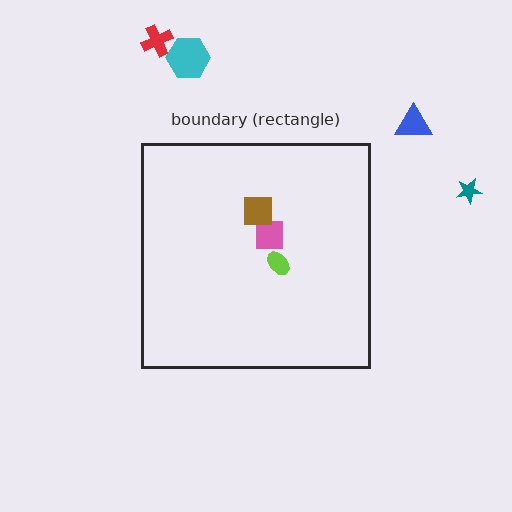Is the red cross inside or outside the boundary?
Outside.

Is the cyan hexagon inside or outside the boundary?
Outside.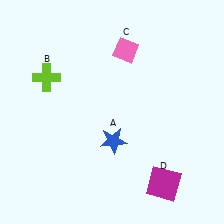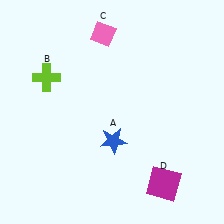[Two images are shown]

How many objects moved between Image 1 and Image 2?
1 object moved between the two images.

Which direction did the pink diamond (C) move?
The pink diamond (C) moved left.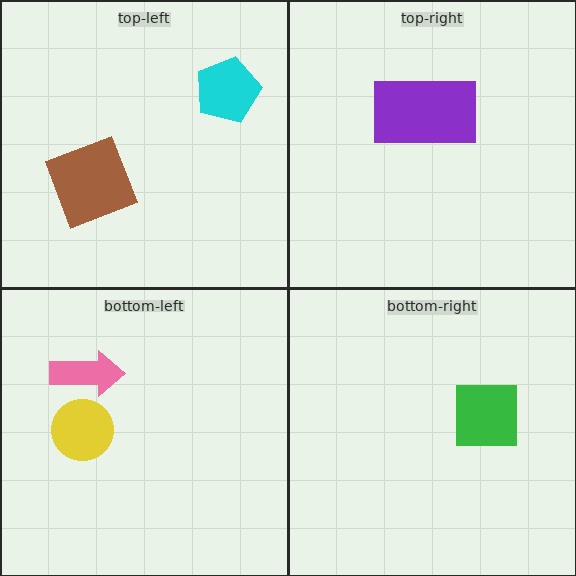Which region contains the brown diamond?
The top-left region.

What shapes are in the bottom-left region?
The pink arrow, the yellow circle.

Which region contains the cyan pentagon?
The top-left region.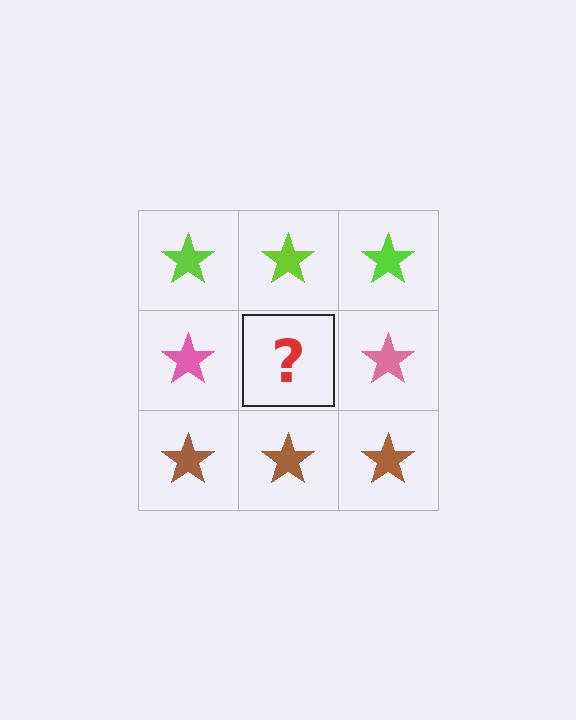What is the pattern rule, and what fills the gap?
The rule is that each row has a consistent color. The gap should be filled with a pink star.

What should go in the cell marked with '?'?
The missing cell should contain a pink star.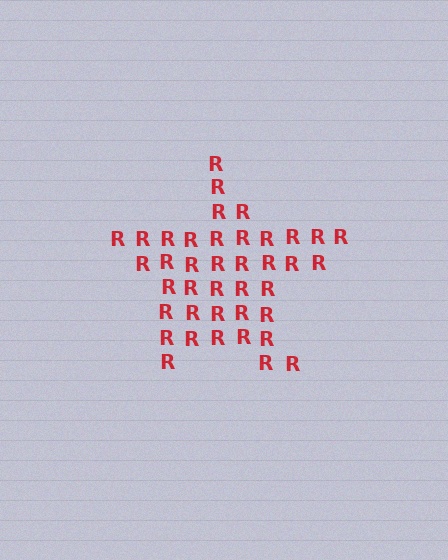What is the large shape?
The large shape is a star.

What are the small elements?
The small elements are letter R's.